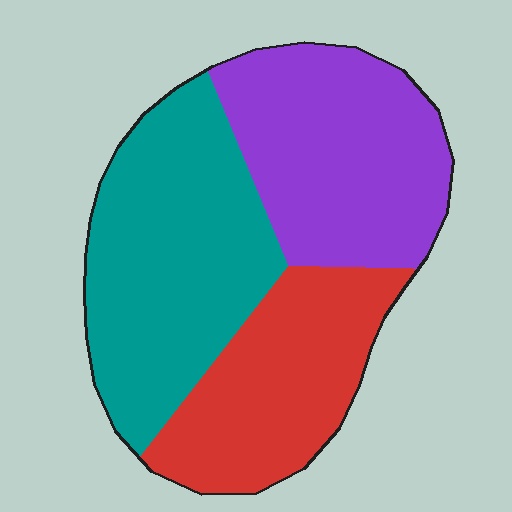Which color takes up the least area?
Red, at roughly 30%.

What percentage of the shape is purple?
Purple takes up about one third (1/3) of the shape.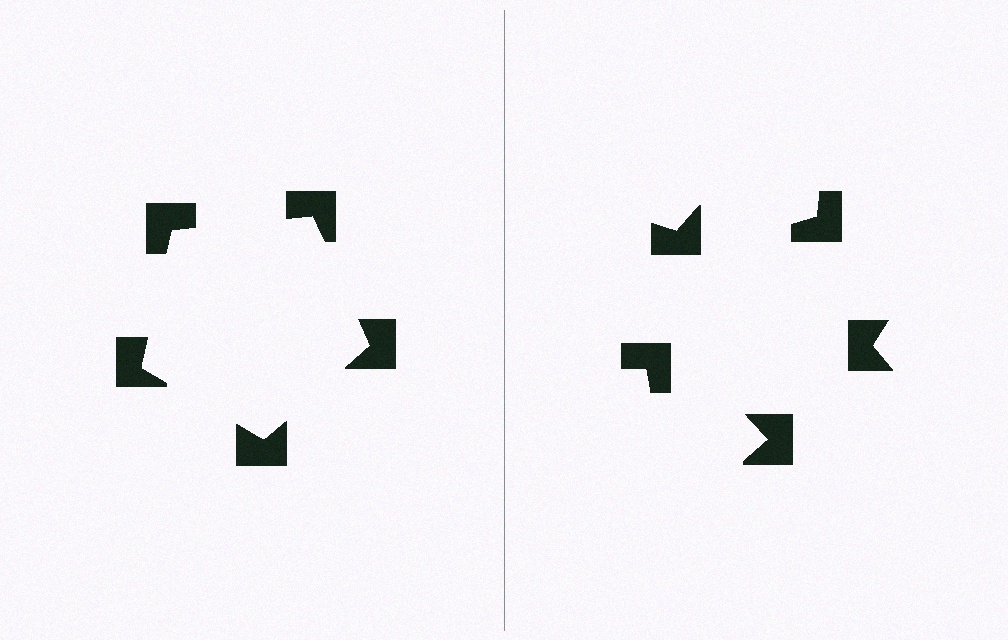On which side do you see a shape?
An illusory pentagon appears on the left side. On the right side the wedge cuts are rotated, so no coherent shape forms.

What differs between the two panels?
The notched squares are positioned identically on both sides; only the wedge orientations differ. On the left they align to a pentagon; on the right they are misaligned.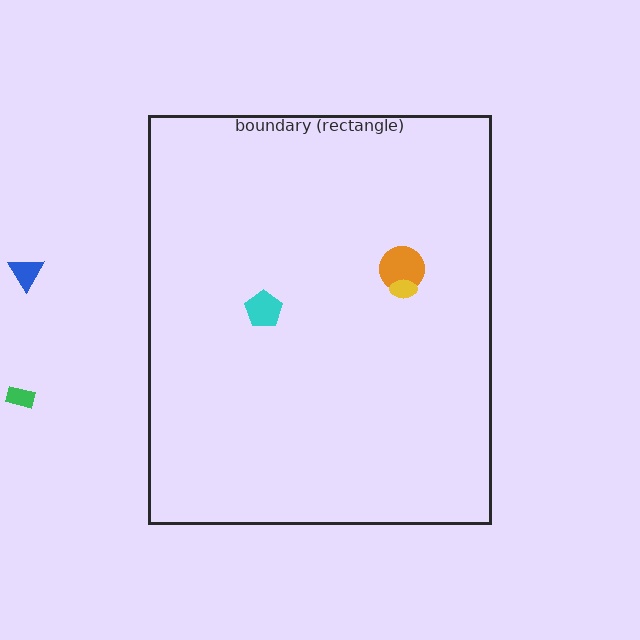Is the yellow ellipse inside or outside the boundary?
Inside.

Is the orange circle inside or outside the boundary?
Inside.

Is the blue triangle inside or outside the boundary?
Outside.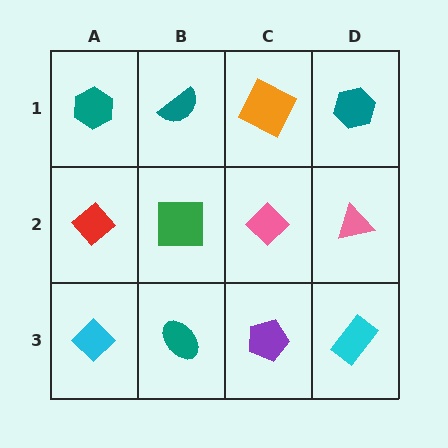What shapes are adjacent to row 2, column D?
A teal hexagon (row 1, column D), a cyan rectangle (row 3, column D), a pink diamond (row 2, column C).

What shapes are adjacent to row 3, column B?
A green square (row 2, column B), a cyan diamond (row 3, column A), a purple pentagon (row 3, column C).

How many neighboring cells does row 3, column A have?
2.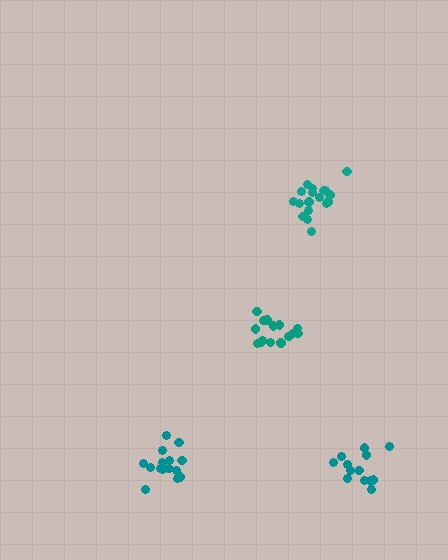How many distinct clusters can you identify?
There are 4 distinct clusters.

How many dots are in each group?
Group 1: 16 dots, Group 2: 13 dots, Group 3: 15 dots, Group 4: 18 dots (62 total).